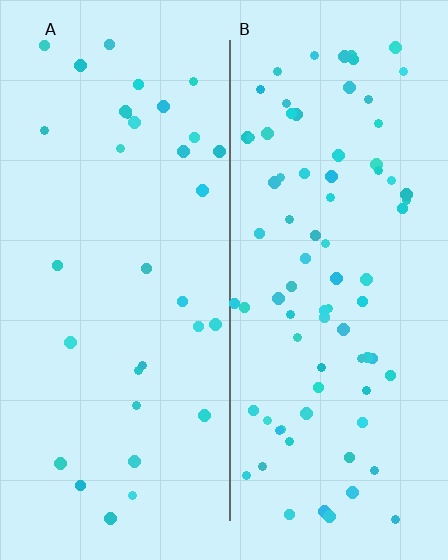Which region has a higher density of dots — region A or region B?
B (the right).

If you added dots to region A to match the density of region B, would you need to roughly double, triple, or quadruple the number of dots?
Approximately double.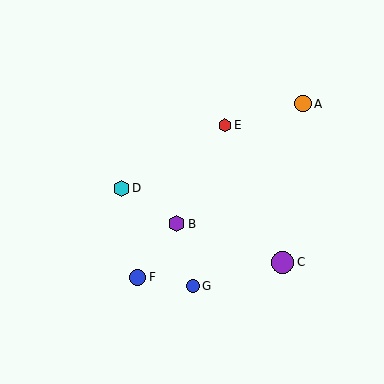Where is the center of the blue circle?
The center of the blue circle is at (193, 286).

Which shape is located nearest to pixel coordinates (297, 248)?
The purple circle (labeled C) at (283, 262) is nearest to that location.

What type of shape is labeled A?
Shape A is an orange circle.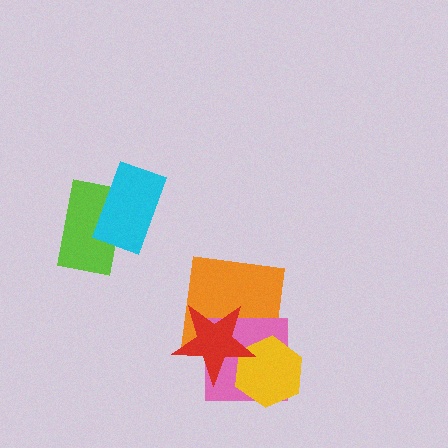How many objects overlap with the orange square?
3 objects overlap with the orange square.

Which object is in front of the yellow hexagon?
The red star is in front of the yellow hexagon.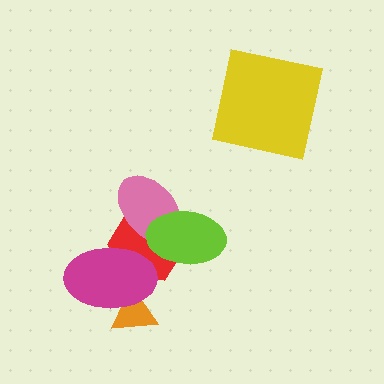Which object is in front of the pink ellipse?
The lime ellipse is in front of the pink ellipse.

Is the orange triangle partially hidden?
Yes, it is partially covered by another shape.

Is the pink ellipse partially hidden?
Yes, it is partially covered by another shape.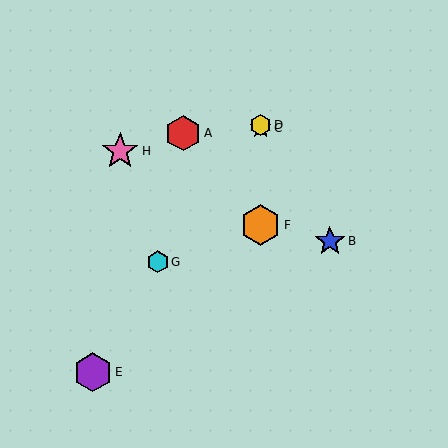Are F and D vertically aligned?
Yes, both are at x≈261.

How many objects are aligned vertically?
3 objects (C, D, F) are aligned vertically.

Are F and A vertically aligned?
No, F is at x≈261 and A is at x≈183.